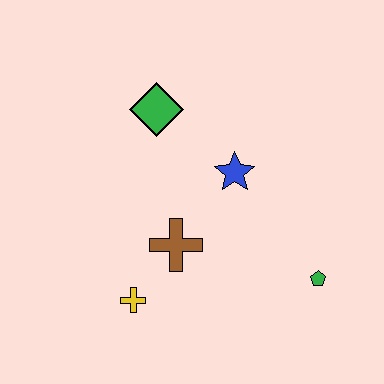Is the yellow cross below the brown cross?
Yes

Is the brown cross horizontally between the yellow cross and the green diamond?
No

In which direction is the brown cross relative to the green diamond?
The brown cross is below the green diamond.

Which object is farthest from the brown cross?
The green pentagon is farthest from the brown cross.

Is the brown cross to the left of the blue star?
Yes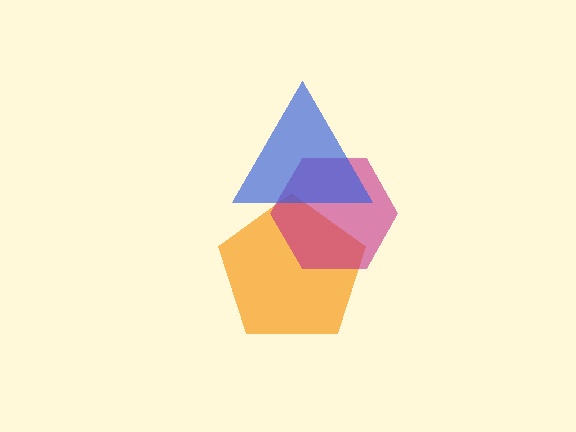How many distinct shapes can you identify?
There are 3 distinct shapes: an orange pentagon, a magenta hexagon, a blue triangle.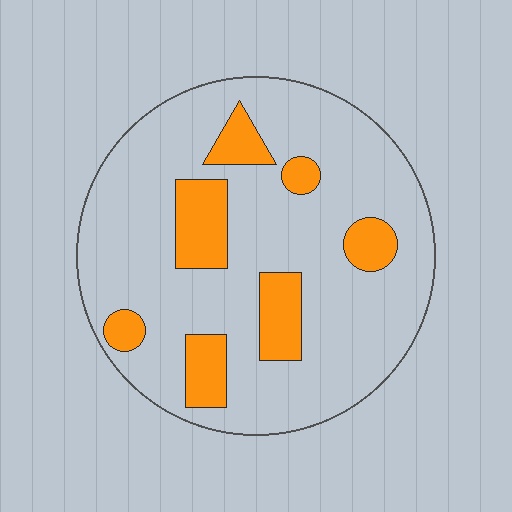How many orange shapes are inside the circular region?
7.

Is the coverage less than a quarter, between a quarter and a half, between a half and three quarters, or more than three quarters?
Less than a quarter.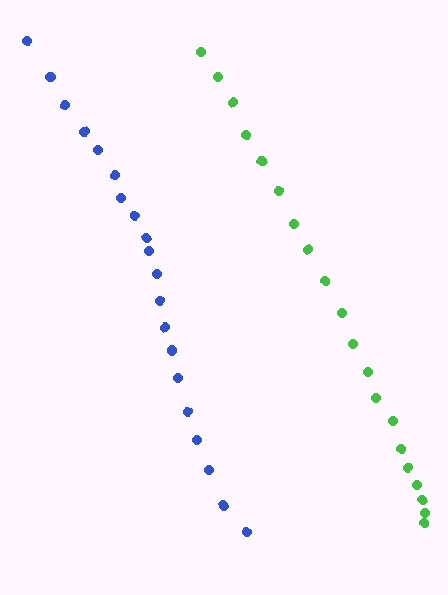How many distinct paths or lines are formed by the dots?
There are 2 distinct paths.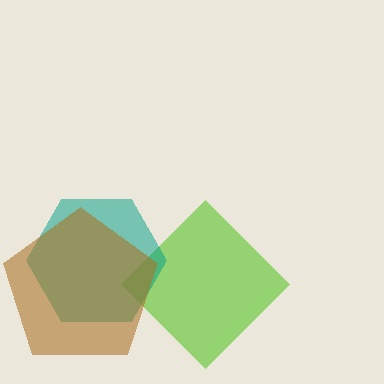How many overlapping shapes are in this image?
There are 3 overlapping shapes in the image.